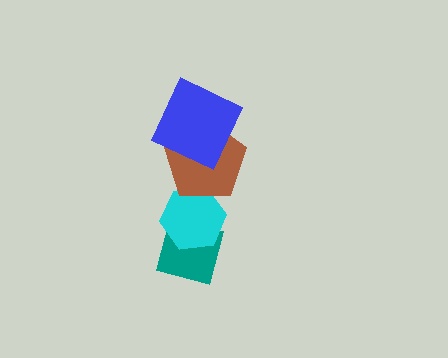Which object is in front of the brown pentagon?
The blue square is in front of the brown pentagon.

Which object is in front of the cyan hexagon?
The brown pentagon is in front of the cyan hexagon.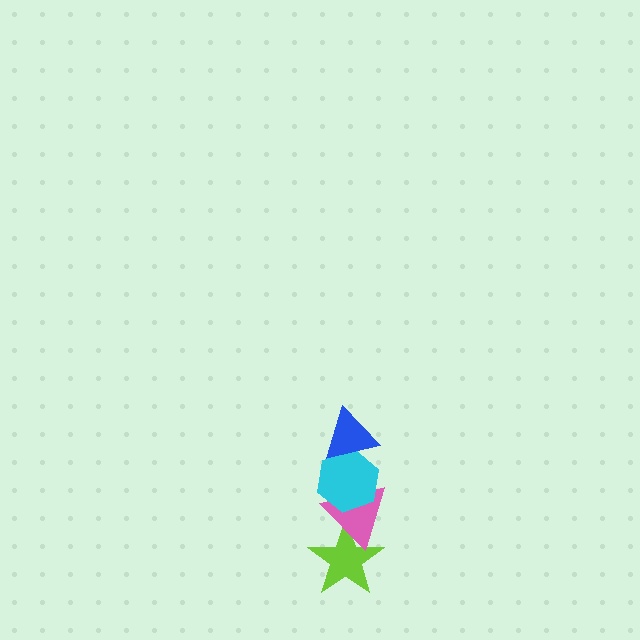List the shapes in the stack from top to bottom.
From top to bottom: the blue triangle, the cyan hexagon, the pink triangle, the lime star.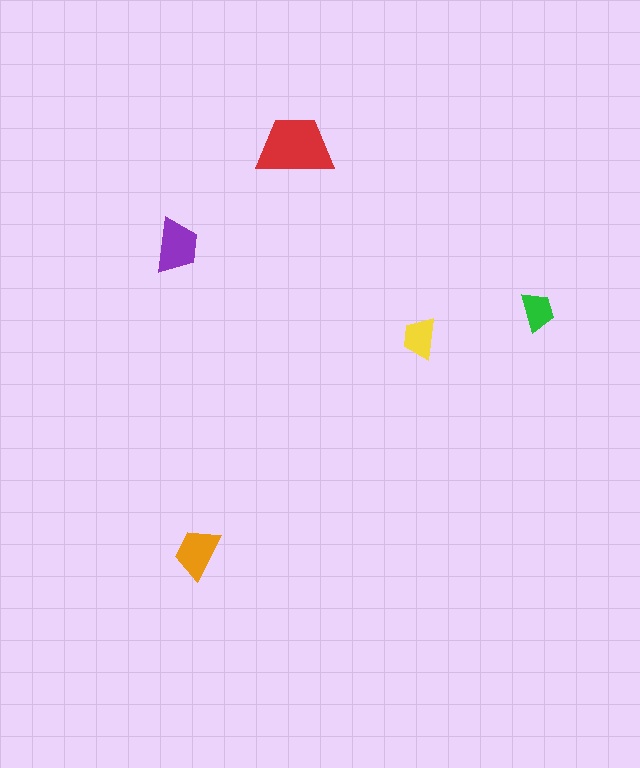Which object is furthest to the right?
The green trapezoid is rightmost.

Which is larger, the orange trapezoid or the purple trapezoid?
The purple one.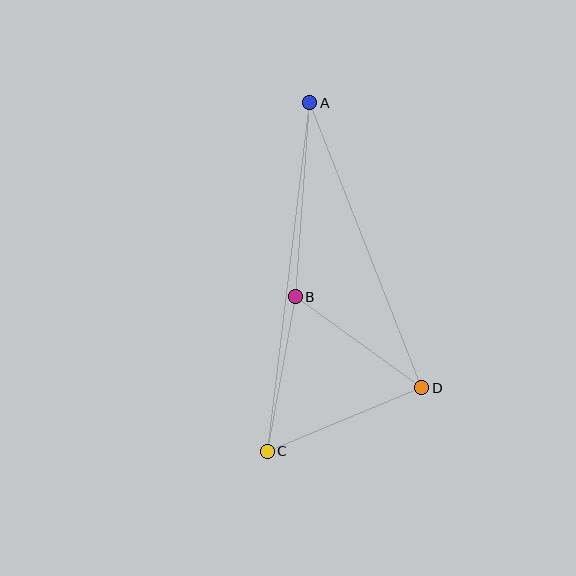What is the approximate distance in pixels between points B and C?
The distance between B and C is approximately 157 pixels.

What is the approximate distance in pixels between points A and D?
The distance between A and D is approximately 306 pixels.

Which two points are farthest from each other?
Points A and C are farthest from each other.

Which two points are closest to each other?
Points B and D are closest to each other.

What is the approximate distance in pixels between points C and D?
The distance between C and D is approximately 167 pixels.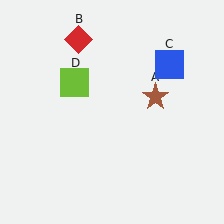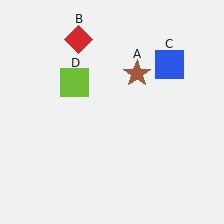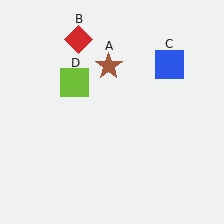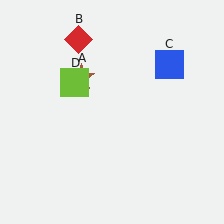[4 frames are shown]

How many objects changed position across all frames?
1 object changed position: brown star (object A).